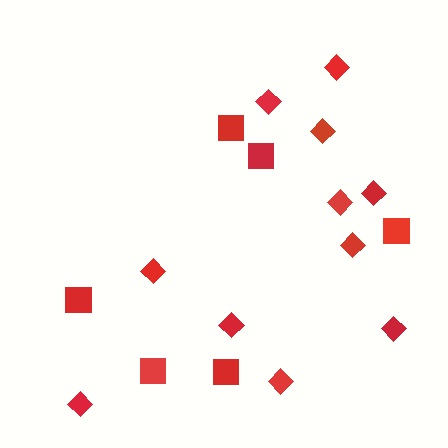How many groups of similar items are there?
There are 2 groups: one group of squares (6) and one group of diamonds (11).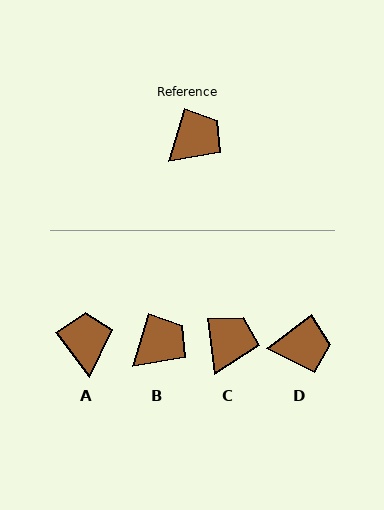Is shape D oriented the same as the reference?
No, it is off by about 36 degrees.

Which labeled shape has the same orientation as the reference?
B.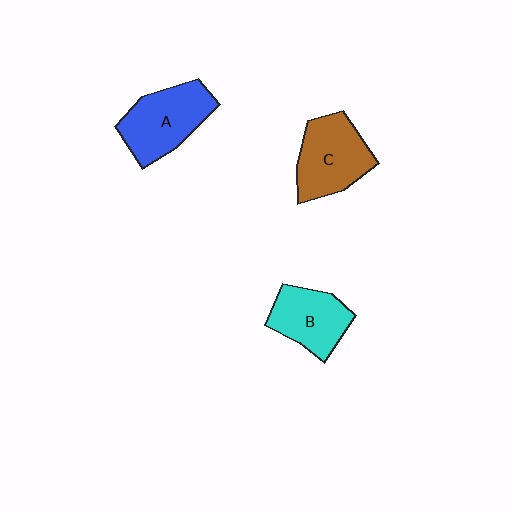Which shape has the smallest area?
Shape B (cyan).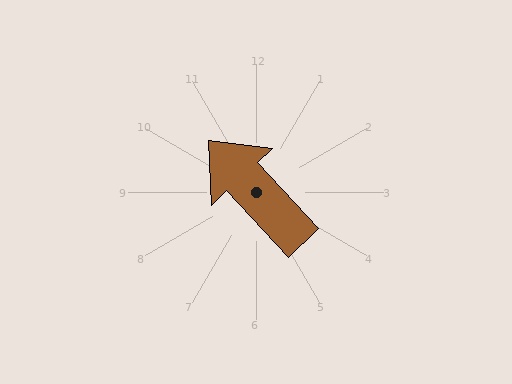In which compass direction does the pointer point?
Northwest.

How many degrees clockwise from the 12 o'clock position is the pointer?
Approximately 317 degrees.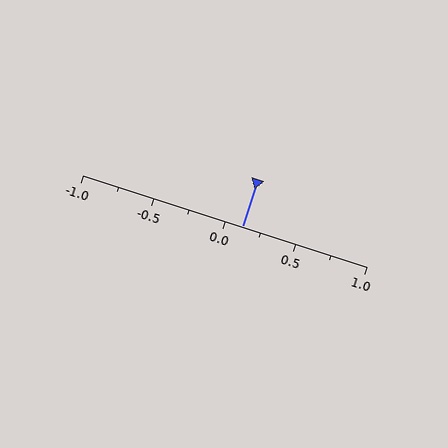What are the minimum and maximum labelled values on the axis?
The axis runs from -1.0 to 1.0.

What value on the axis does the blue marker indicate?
The marker indicates approximately 0.12.